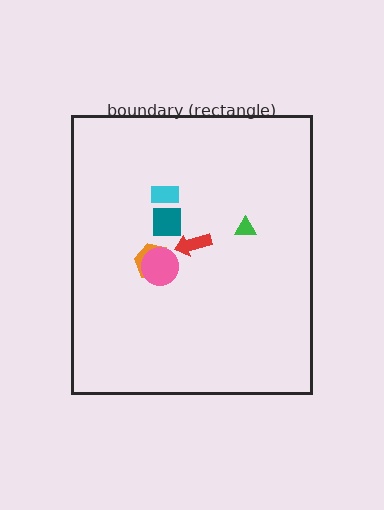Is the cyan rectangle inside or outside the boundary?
Inside.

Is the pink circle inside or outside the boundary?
Inside.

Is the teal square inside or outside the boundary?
Inside.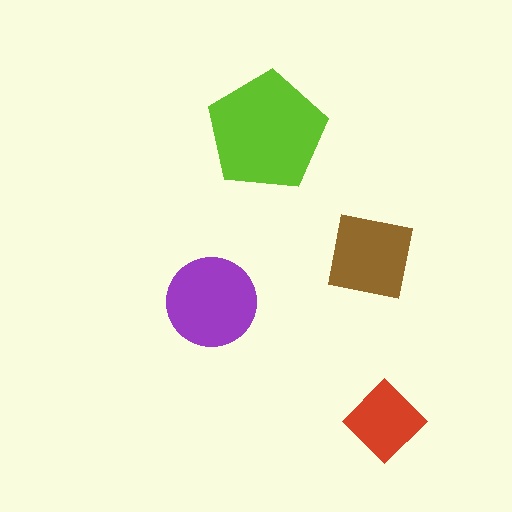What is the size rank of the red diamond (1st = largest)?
4th.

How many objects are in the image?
There are 4 objects in the image.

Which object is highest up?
The lime pentagon is topmost.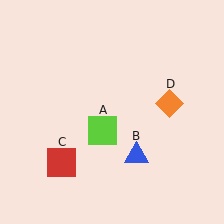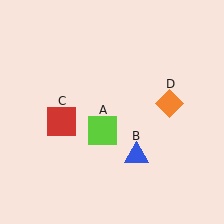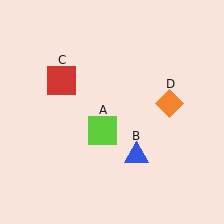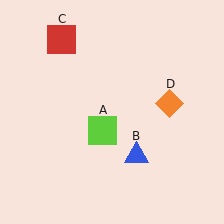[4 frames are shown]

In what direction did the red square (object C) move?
The red square (object C) moved up.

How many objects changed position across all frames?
1 object changed position: red square (object C).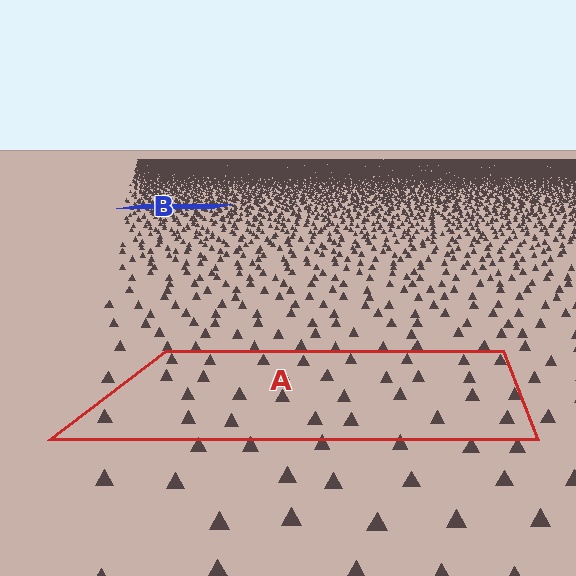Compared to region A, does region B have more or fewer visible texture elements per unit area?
Region B has more texture elements per unit area — they are packed more densely because it is farther away.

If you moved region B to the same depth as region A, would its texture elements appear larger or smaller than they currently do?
They would appear larger. At a closer depth, the same texture elements are projected at a bigger on-screen size.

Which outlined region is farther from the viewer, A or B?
Region B is farther from the viewer — the texture elements inside it appear smaller and more densely packed.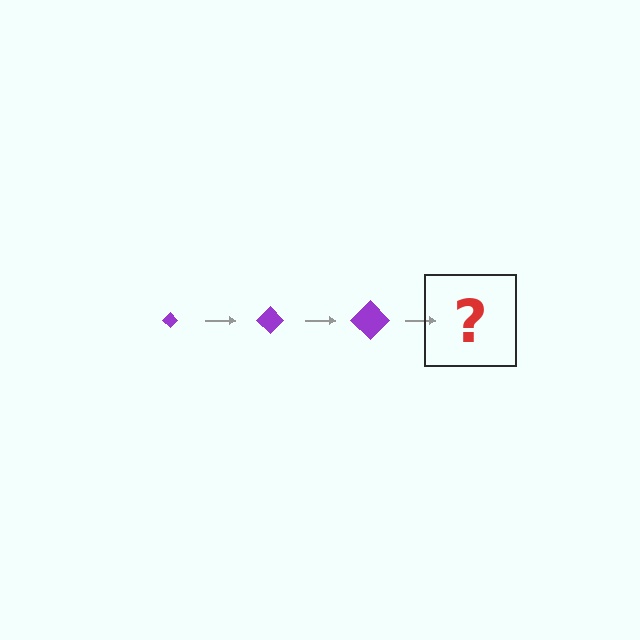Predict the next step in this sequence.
The next step is a purple diamond, larger than the previous one.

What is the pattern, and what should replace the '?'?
The pattern is that the diamond gets progressively larger each step. The '?' should be a purple diamond, larger than the previous one.